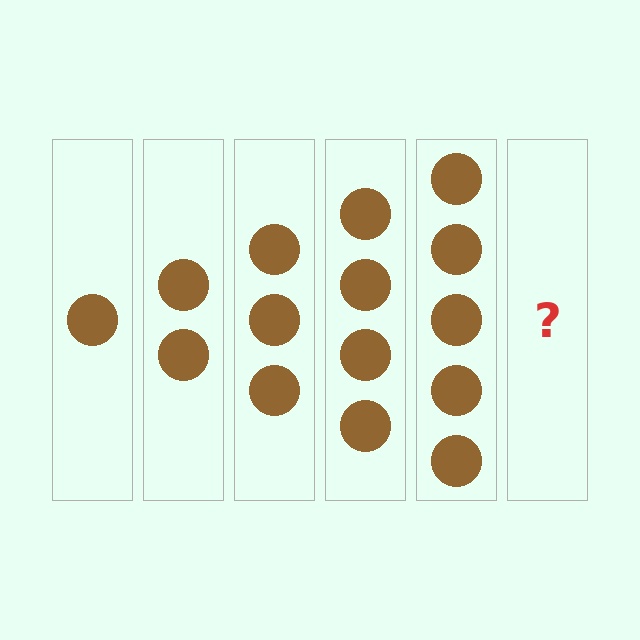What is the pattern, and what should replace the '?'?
The pattern is that each step adds one more circle. The '?' should be 6 circles.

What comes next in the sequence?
The next element should be 6 circles.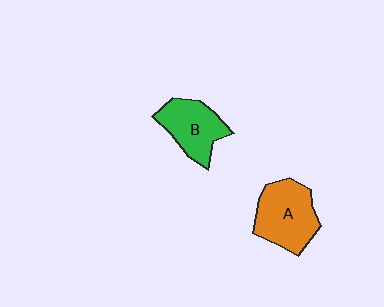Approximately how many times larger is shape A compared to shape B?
Approximately 1.2 times.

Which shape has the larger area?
Shape A (orange).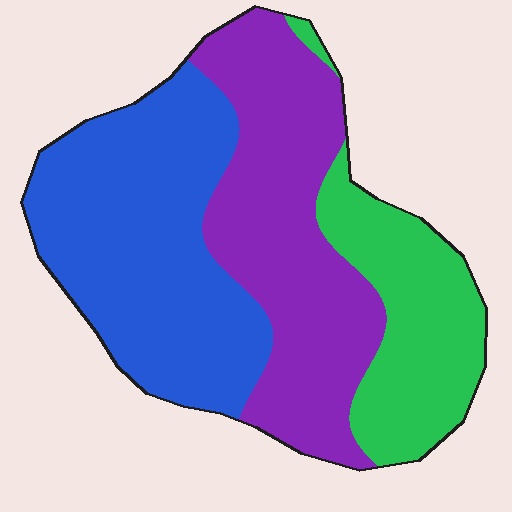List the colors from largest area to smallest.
From largest to smallest: blue, purple, green.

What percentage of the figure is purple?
Purple takes up between a quarter and a half of the figure.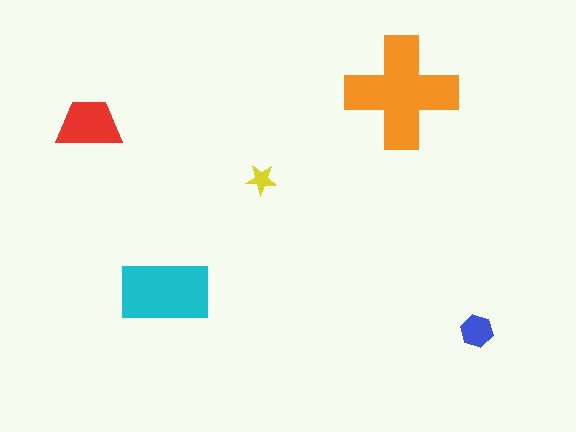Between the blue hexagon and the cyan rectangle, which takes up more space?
The cyan rectangle.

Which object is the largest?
The orange cross.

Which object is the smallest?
The yellow star.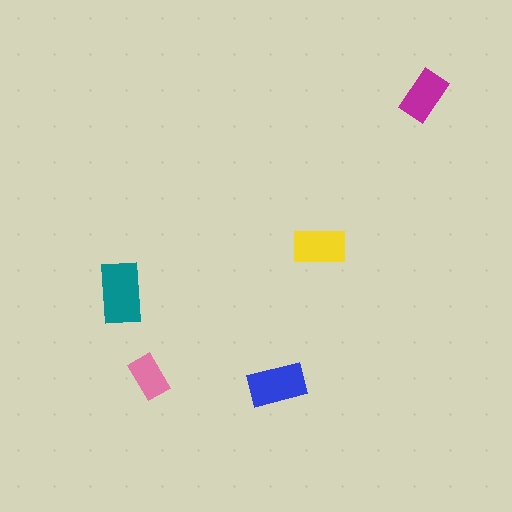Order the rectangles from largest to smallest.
the teal one, the blue one, the yellow one, the magenta one, the pink one.